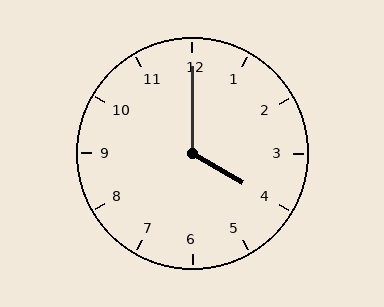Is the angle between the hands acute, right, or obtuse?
It is obtuse.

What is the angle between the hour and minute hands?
Approximately 120 degrees.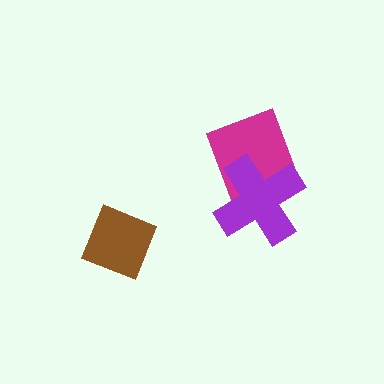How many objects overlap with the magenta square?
1 object overlaps with the magenta square.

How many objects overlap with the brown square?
0 objects overlap with the brown square.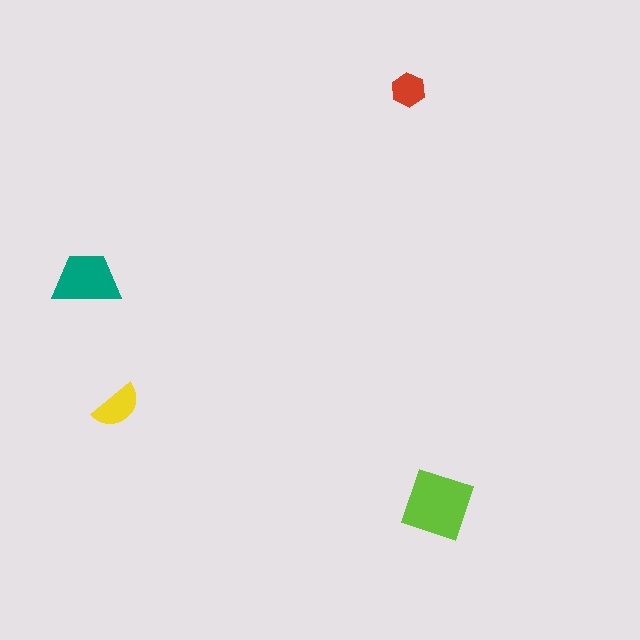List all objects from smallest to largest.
The red hexagon, the yellow semicircle, the teal trapezoid, the lime square.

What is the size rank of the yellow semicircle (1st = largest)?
3rd.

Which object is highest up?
The red hexagon is topmost.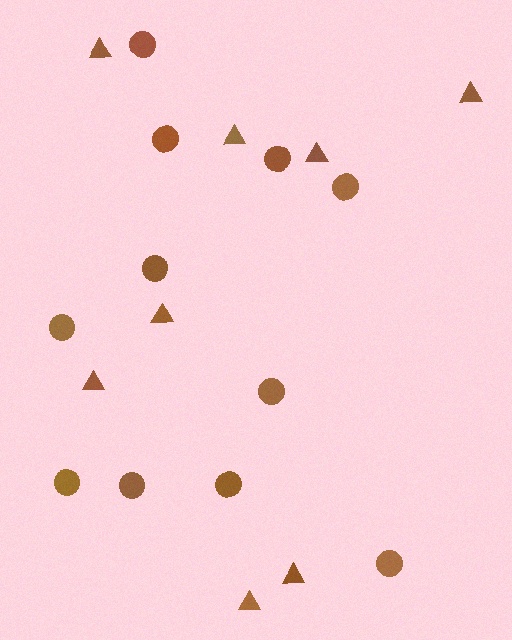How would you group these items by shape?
There are 2 groups: one group of triangles (8) and one group of circles (11).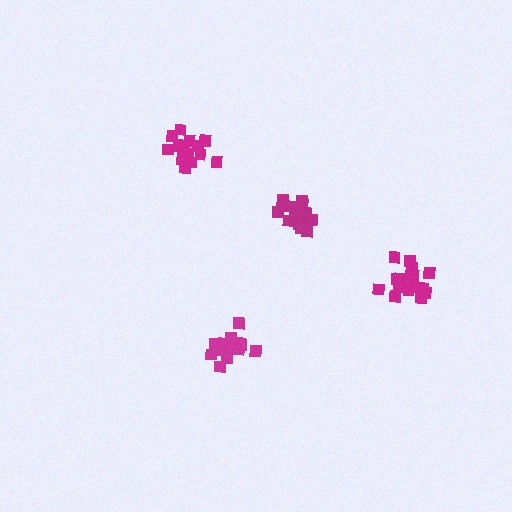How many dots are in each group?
Group 1: 17 dots, Group 2: 14 dots, Group 3: 17 dots, Group 4: 17 dots (65 total).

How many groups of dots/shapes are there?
There are 4 groups.